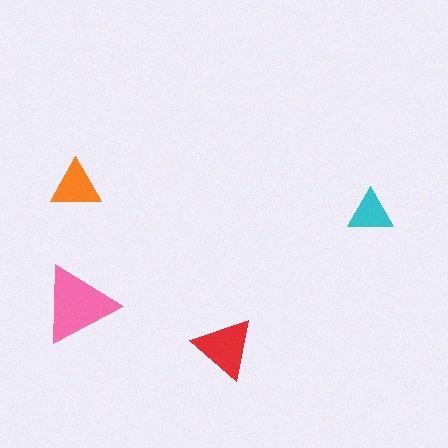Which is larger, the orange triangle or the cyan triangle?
The orange one.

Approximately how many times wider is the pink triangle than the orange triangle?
About 1.5 times wider.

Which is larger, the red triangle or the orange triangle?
The red one.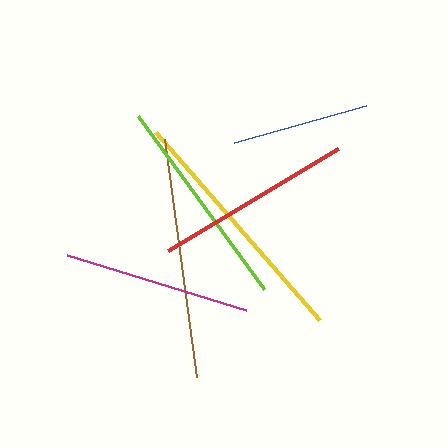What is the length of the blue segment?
The blue segment is approximately 138 pixels long.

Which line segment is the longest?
The yellow line is the longest at approximately 249 pixels.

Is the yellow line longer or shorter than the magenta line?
The yellow line is longer than the magenta line.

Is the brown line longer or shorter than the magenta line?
The brown line is longer than the magenta line.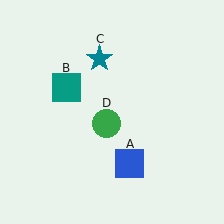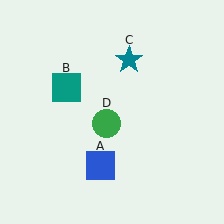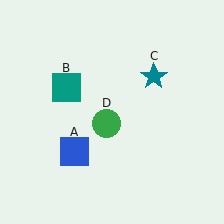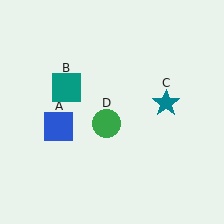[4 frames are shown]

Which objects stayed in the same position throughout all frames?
Teal square (object B) and green circle (object D) remained stationary.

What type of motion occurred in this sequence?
The blue square (object A), teal star (object C) rotated clockwise around the center of the scene.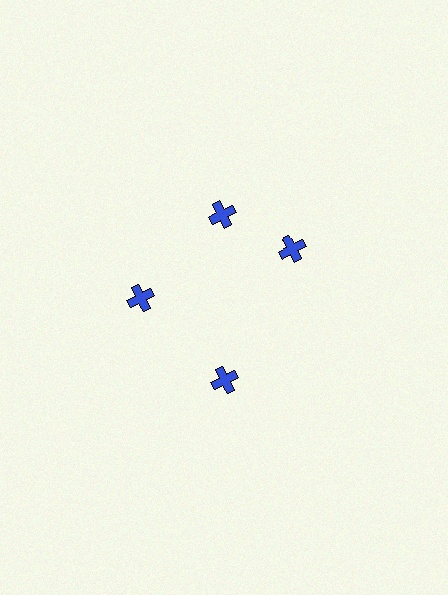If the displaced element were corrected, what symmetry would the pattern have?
It would have 4-fold rotational symmetry — the pattern would map onto itself every 90 degrees.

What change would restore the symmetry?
The symmetry would be restored by rotating it back into even spacing with its neighbors so that all 4 crosses sit at equal angles and equal distance from the center.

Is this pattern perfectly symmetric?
No. The 4 blue crosses are arranged in a ring, but one element near the 3 o'clock position is rotated out of alignment along the ring, breaking the 4-fold rotational symmetry.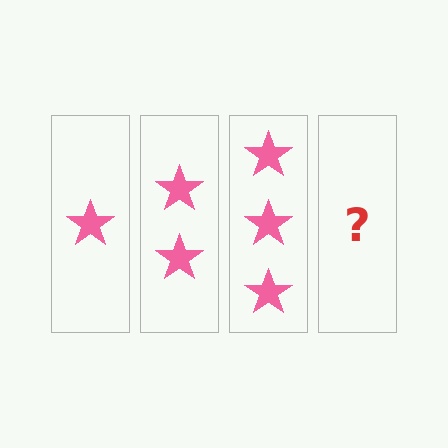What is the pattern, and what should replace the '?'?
The pattern is that each step adds one more star. The '?' should be 4 stars.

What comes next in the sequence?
The next element should be 4 stars.